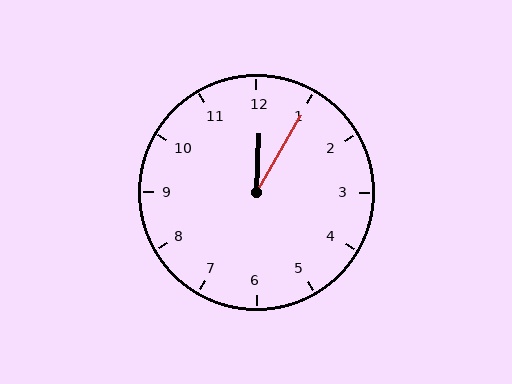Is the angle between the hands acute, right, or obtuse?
It is acute.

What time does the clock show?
12:05.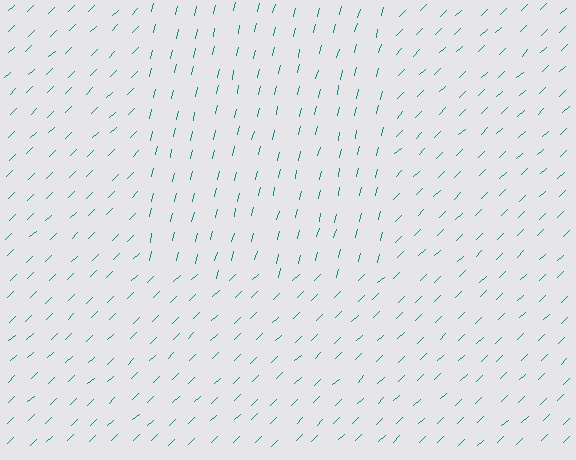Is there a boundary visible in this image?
Yes, there is a texture boundary formed by a change in line orientation.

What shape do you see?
I see a rectangle.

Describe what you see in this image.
The image is filled with small teal line segments. A rectangle region in the image has lines oriented differently from the surrounding lines, creating a visible texture boundary.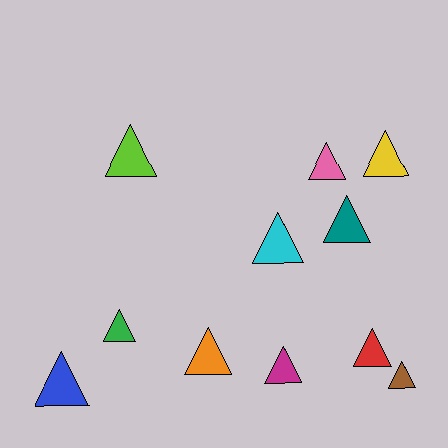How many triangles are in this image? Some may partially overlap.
There are 11 triangles.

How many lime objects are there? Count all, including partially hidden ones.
There is 1 lime object.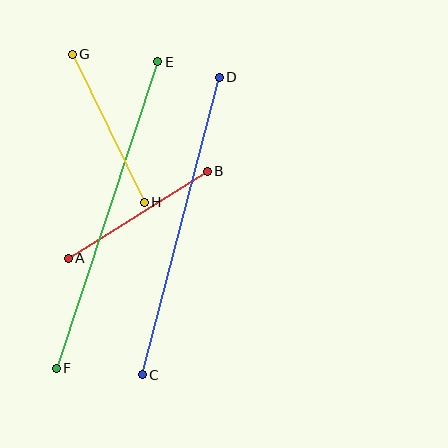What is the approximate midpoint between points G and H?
The midpoint is at approximately (108, 128) pixels.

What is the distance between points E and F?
The distance is approximately 323 pixels.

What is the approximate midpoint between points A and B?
The midpoint is at approximately (138, 215) pixels.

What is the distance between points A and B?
The distance is approximately 164 pixels.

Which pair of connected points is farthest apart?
Points E and F are farthest apart.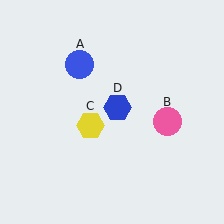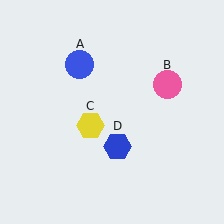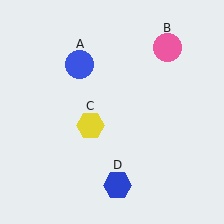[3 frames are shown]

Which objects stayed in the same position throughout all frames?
Blue circle (object A) and yellow hexagon (object C) remained stationary.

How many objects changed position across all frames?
2 objects changed position: pink circle (object B), blue hexagon (object D).